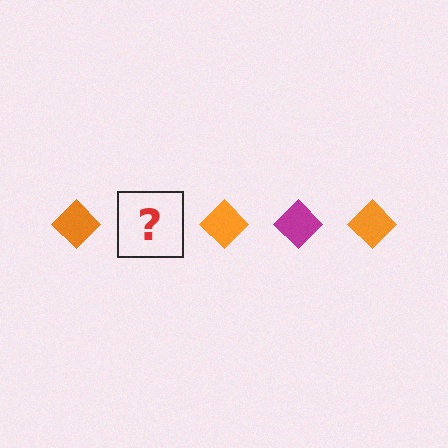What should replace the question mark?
The question mark should be replaced with a magenta diamond.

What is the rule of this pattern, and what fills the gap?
The rule is that the pattern cycles through orange, magenta diamonds. The gap should be filled with a magenta diamond.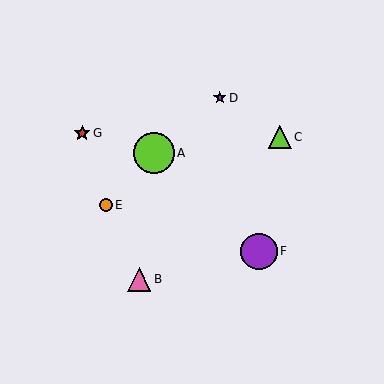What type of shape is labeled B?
Shape B is a pink triangle.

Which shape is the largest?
The lime circle (labeled A) is the largest.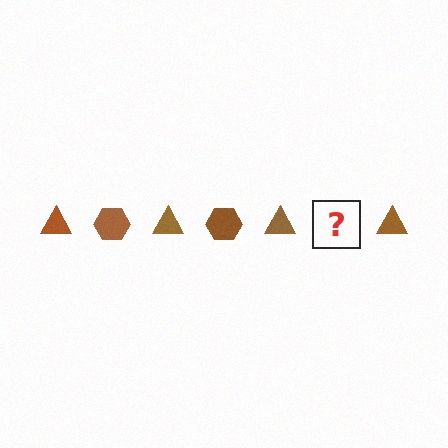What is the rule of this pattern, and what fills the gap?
The rule is that the pattern cycles through triangle, hexagon shapes in brown. The gap should be filled with a brown hexagon.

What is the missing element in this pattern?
The missing element is a brown hexagon.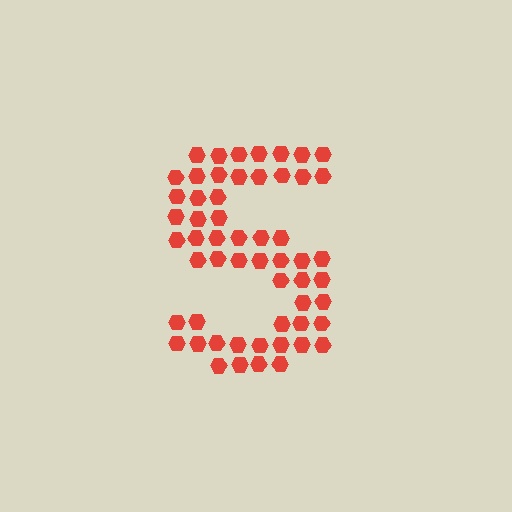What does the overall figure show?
The overall figure shows the letter S.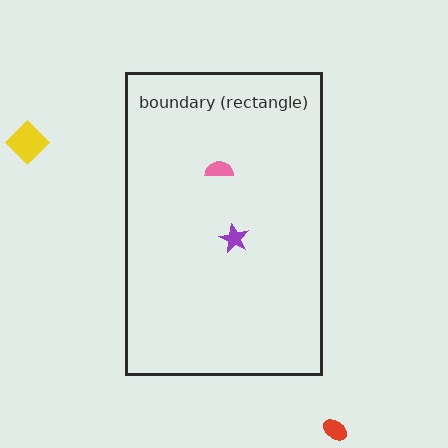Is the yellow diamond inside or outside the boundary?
Outside.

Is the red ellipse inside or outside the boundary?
Outside.